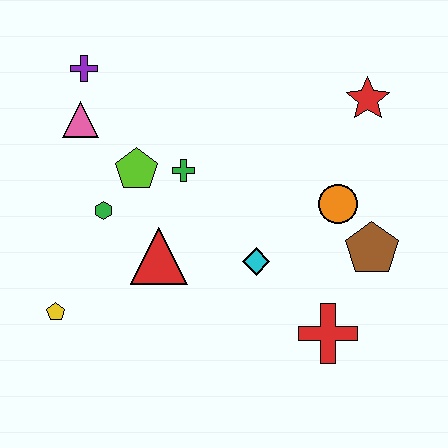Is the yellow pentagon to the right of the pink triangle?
No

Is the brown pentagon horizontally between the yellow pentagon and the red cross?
No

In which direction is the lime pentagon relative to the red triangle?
The lime pentagon is above the red triangle.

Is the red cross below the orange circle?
Yes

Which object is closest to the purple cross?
The pink triangle is closest to the purple cross.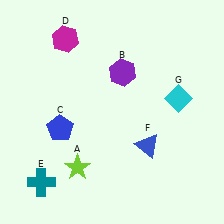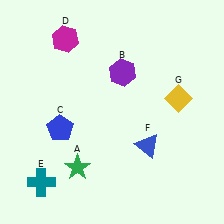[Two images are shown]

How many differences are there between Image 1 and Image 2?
There are 2 differences between the two images.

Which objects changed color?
A changed from lime to green. G changed from cyan to yellow.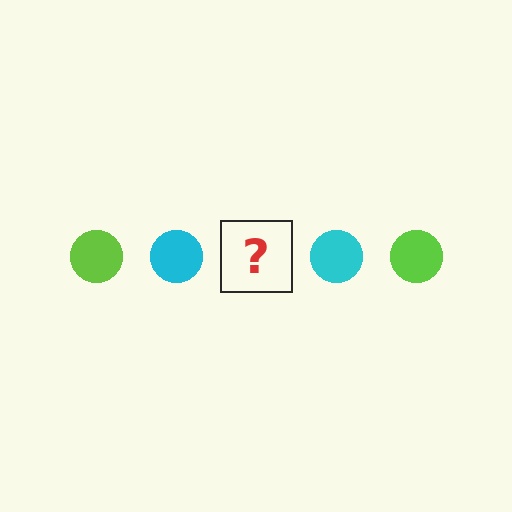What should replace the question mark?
The question mark should be replaced with a lime circle.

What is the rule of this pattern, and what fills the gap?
The rule is that the pattern cycles through lime, cyan circles. The gap should be filled with a lime circle.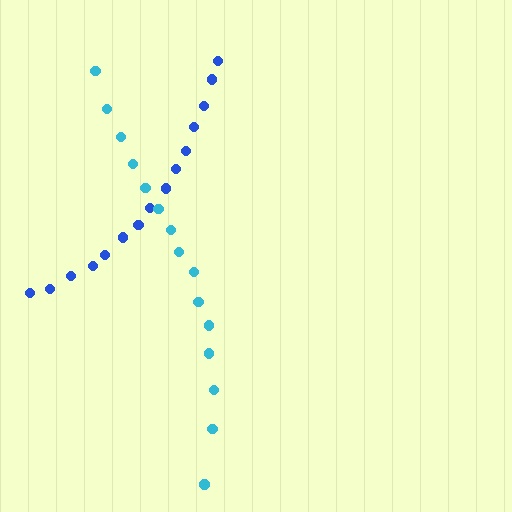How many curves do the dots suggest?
There are 2 distinct paths.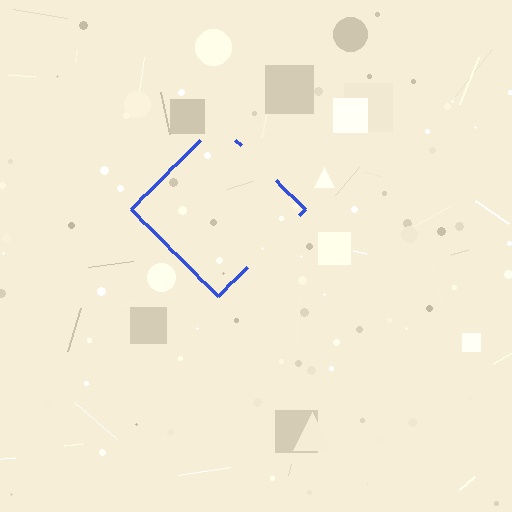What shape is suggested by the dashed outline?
The dashed outline suggests a diamond.